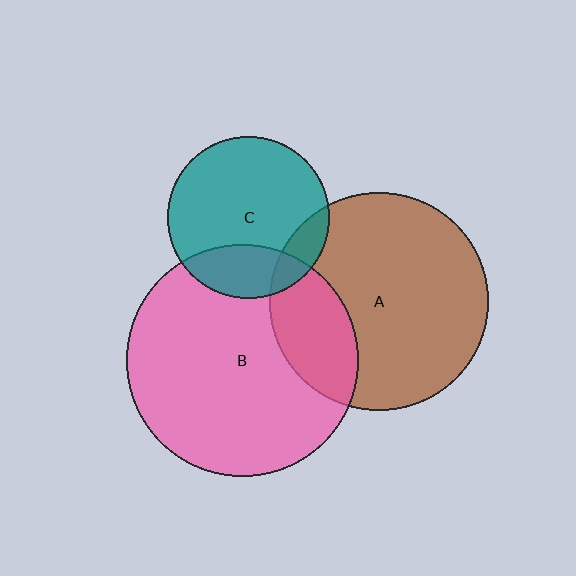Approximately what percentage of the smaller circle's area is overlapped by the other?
Approximately 15%.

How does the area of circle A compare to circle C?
Approximately 1.8 times.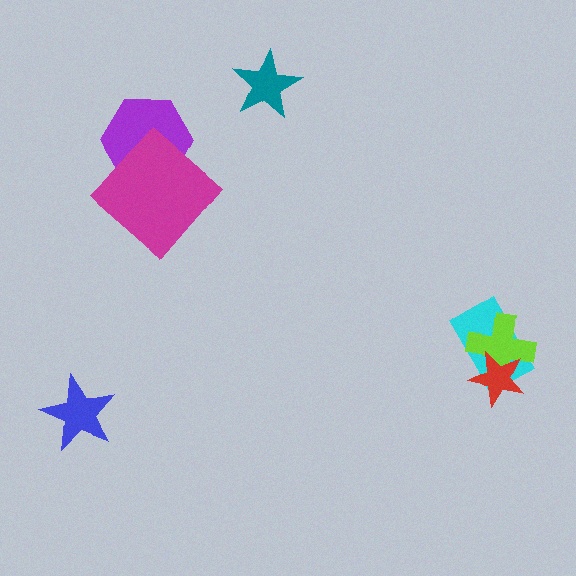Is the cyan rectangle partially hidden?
Yes, it is partially covered by another shape.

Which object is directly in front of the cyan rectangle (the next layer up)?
The lime cross is directly in front of the cyan rectangle.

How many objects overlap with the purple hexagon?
1 object overlaps with the purple hexagon.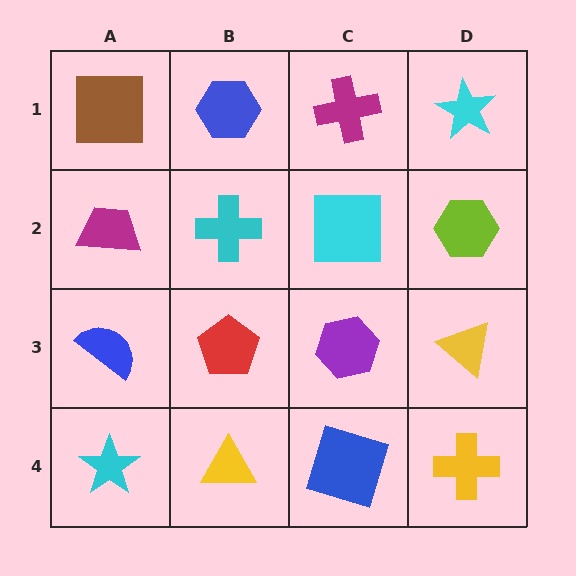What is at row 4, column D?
A yellow cross.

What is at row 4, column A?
A cyan star.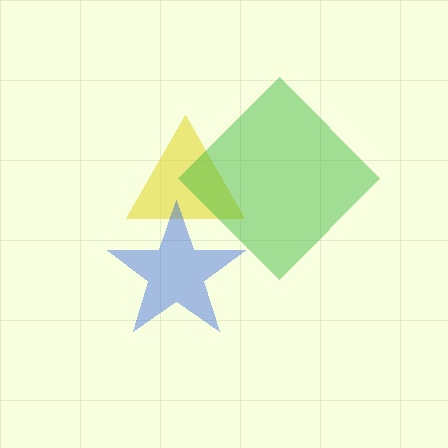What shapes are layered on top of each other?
The layered shapes are: a yellow triangle, a green diamond, a blue star.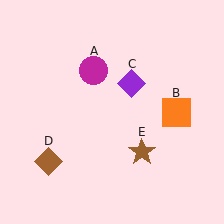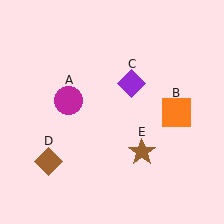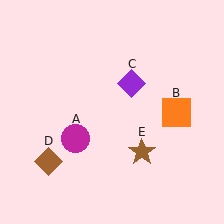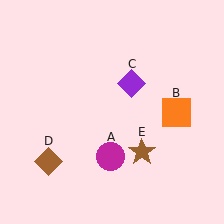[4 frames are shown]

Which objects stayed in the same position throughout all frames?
Orange square (object B) and purple diamond (object C) and brown diamond (object D) and brown star (object E) remained stationary.